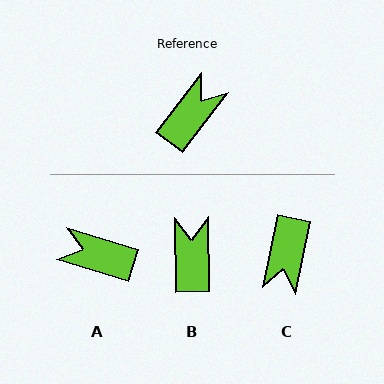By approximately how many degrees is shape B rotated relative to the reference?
Approximately 38 degrees counter-clockwise.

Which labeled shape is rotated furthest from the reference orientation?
C, about 155 degrees away.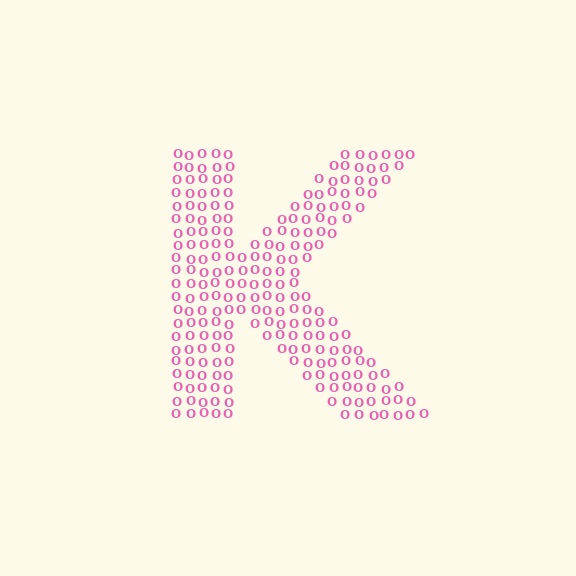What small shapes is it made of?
It is made of small letter O's.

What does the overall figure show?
The overall figure shows the letter K.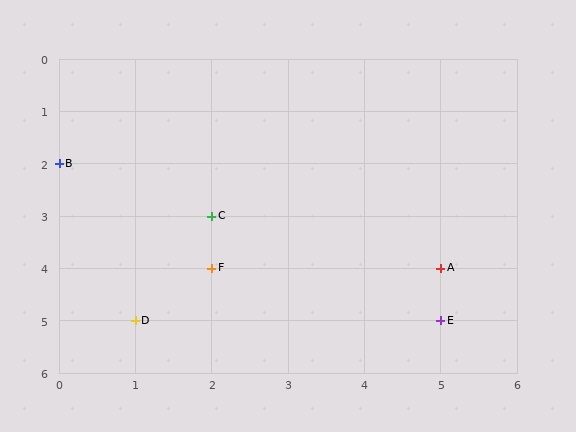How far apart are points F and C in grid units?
Points F and C are 1 row apart.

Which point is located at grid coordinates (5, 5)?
Point E is at (5, 5).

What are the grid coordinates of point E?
Point E is at grid coordinates (5, 5).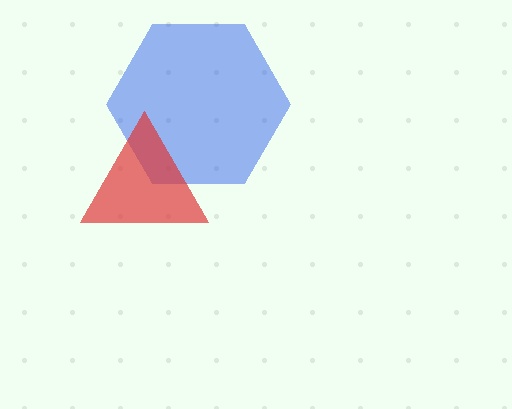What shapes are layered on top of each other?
The layered shapes are: a blue hexagon, a red triangle.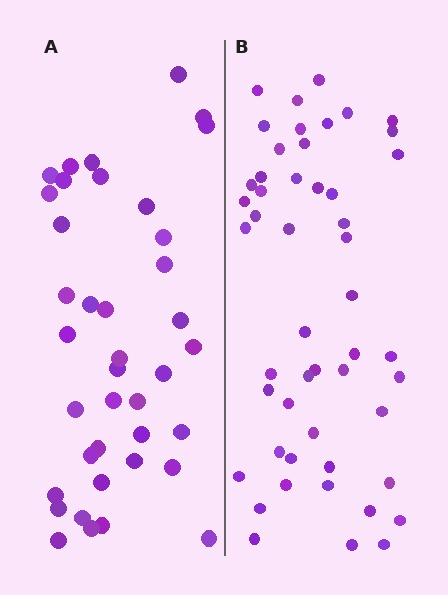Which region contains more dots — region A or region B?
Region B (the right region) has more dots.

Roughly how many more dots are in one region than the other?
Region B has roughly 12 or so more dots than region A.